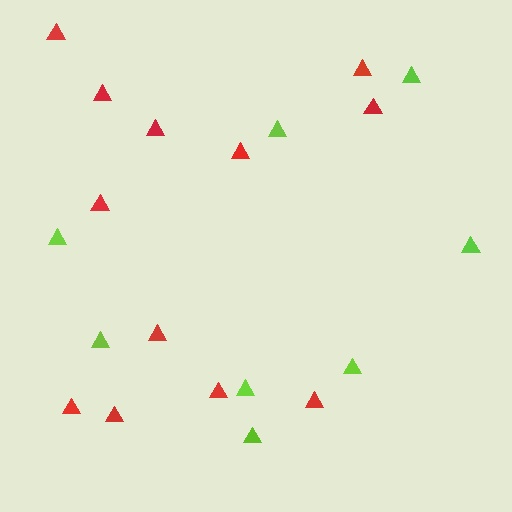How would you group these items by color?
There are 2 groups: one group of red triangles (12) and one group of lime triangles (8).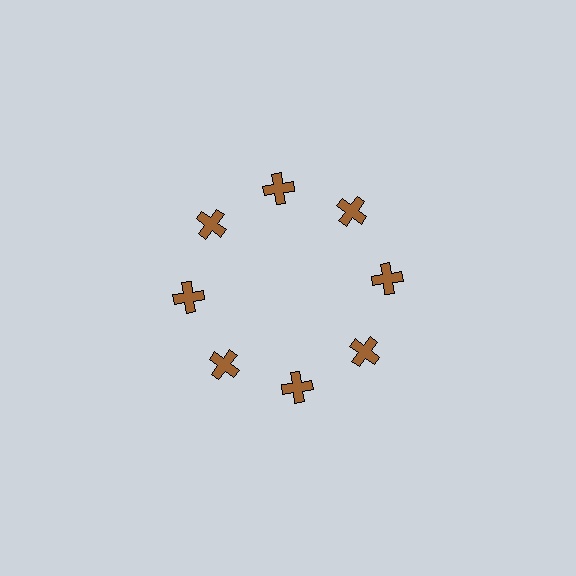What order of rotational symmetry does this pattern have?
This pattern has 8-fold rotational symmetry.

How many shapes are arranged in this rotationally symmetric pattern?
There are 8 shapes, arranged in 8 groups of 1.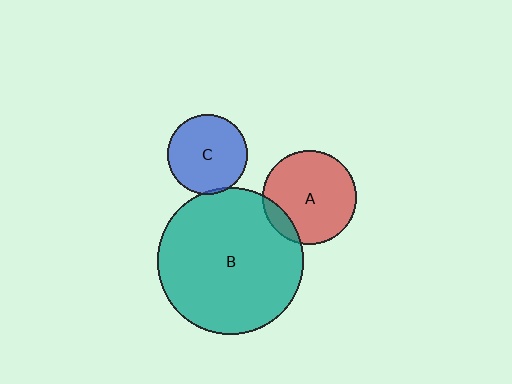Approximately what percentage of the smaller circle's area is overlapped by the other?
Approximately 10%.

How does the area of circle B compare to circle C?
Approximately 3.4 times.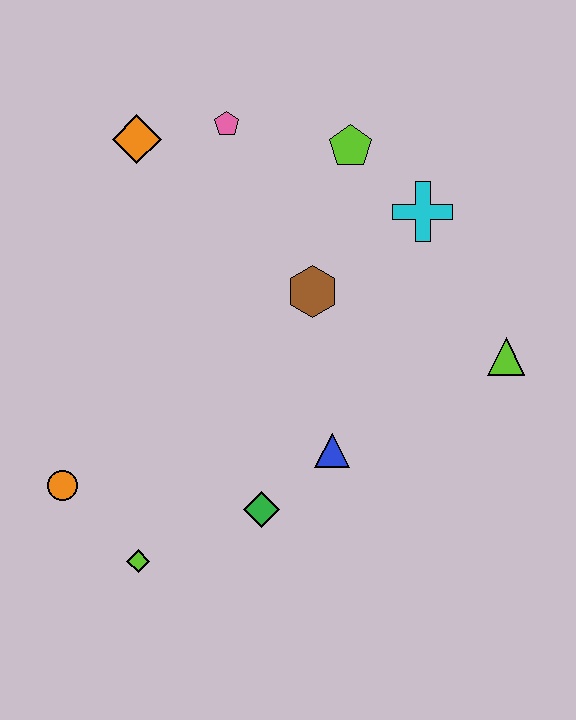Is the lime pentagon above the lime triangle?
Yes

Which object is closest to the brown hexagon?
The cyan cross is closest to the brown hexagon.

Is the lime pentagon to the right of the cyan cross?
No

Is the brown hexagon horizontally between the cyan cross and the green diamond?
Yes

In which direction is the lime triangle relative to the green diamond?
The lime triangle is to the right of the green diamond.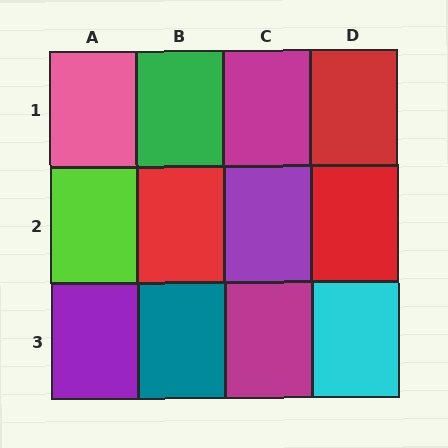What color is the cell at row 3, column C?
Magenta.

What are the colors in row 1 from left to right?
Pink, green, magenta, red.